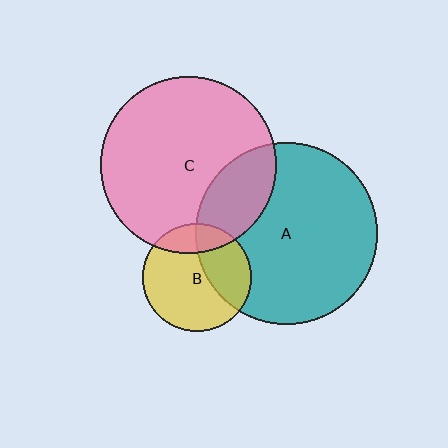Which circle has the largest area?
Circle A (teal).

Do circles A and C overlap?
Yes.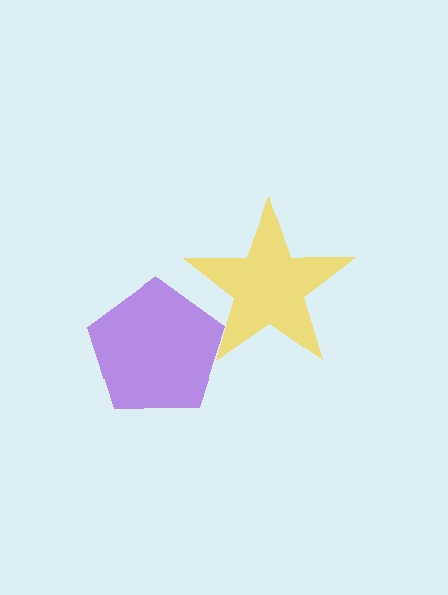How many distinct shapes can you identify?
There are 2 distinct shapes: a purple pentagon, a yellow star.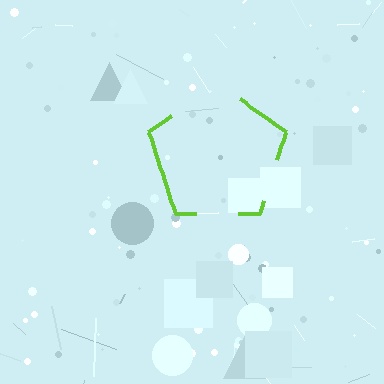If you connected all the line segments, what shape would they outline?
They would outline a pentagon.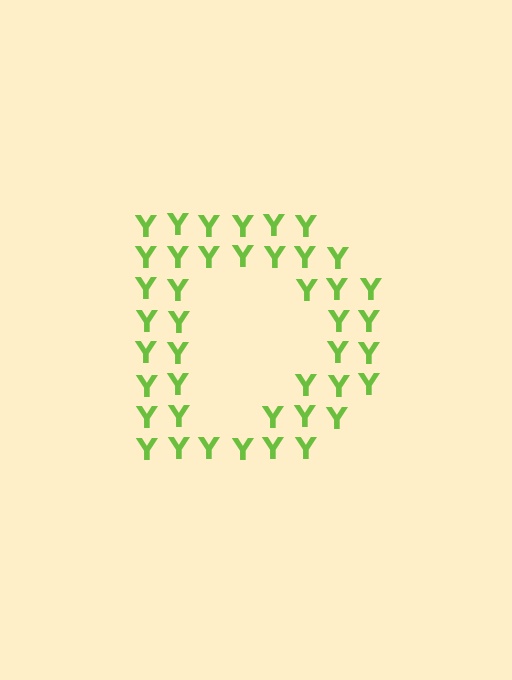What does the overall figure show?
The overall figure shows the letter D.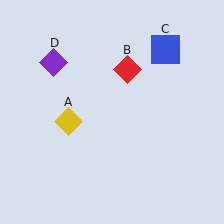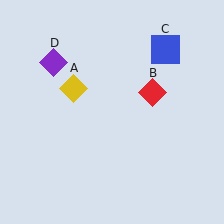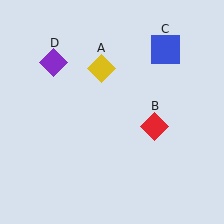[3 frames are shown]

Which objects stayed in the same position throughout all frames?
Blue square (object C) and purple diamond (object D) remained stationary.